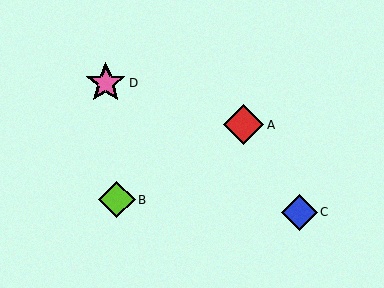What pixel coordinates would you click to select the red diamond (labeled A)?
Click at (244, 125) to select the red diamond A.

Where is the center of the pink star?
The center of the pink star is at (106, 83).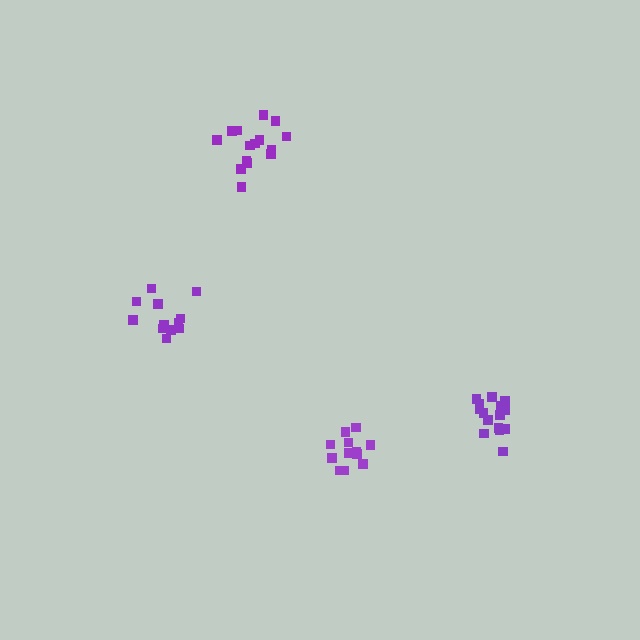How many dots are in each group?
Group 1: 12 dots, Group 2: 15 dots, Group 3: 12 dots, Group 4: 15 dots (54 total).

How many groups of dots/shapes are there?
There are 4 groups.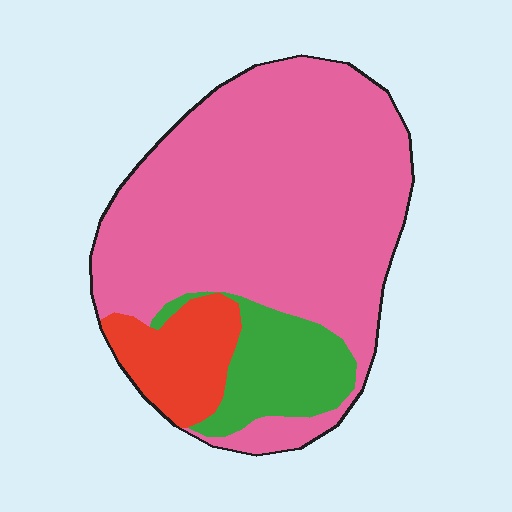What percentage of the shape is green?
Green covers about 15% of the shape.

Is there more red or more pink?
Pink.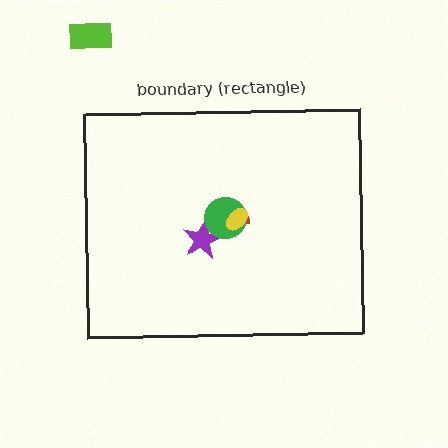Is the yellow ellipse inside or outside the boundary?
Inside.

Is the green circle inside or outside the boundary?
Inside.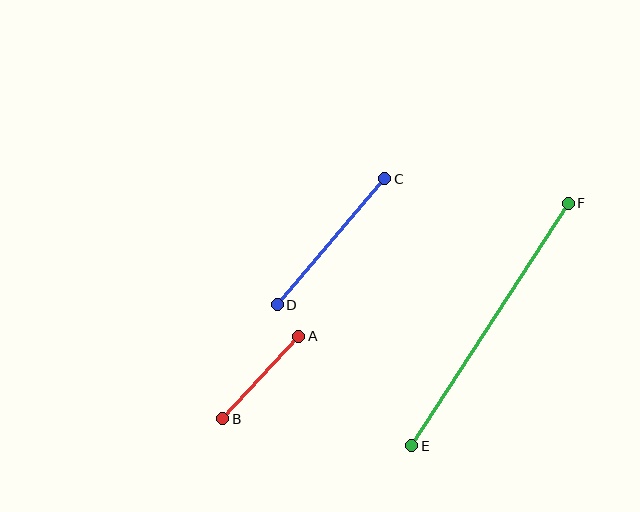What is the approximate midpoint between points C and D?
The midpoint is at approximately (331, 242) pixels.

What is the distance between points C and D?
The distance is approximately 165 pixels.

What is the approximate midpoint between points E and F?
The midpoint is at approximately (490, 325) pixels.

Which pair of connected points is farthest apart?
Points E and F are farthest apart.